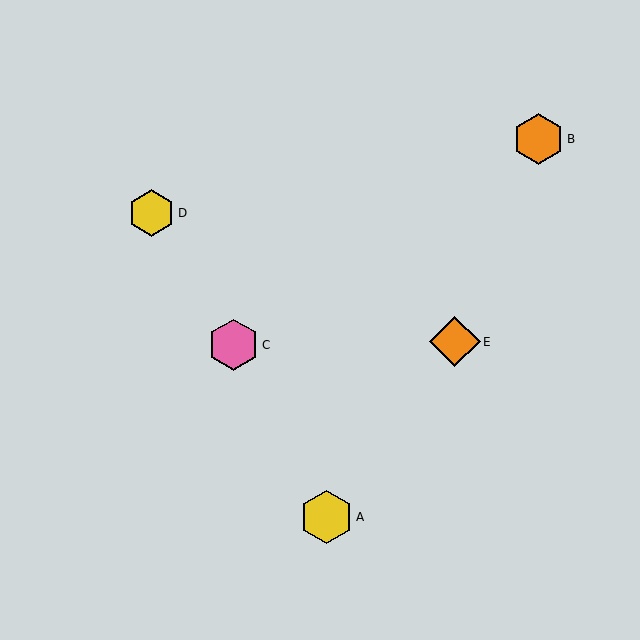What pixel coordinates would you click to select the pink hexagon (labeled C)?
Click at (234, 345) to select the pink hexagon C.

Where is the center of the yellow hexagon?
The center of the yellow hexagon is at (327, 517).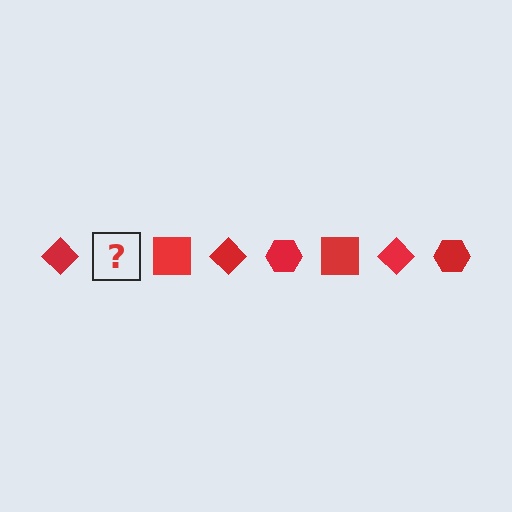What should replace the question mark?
The question mark should be replaced with a red hexagon.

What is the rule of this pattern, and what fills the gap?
The rule is that the pattern cycles through diamond, hexagon, square shapes in red. The gap should be filled with a red hexagon.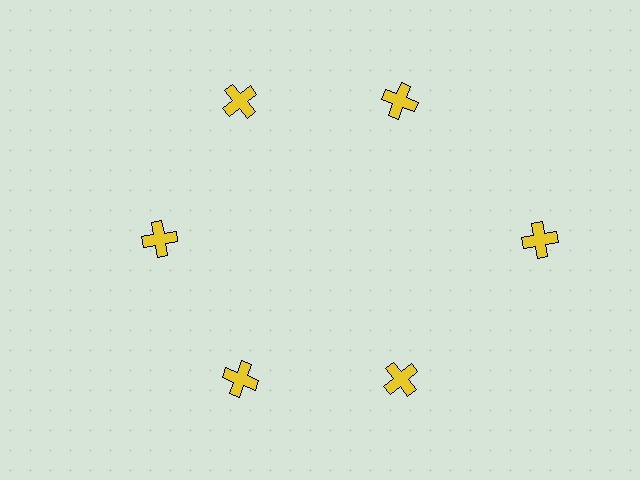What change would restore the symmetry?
The symmetry would be restored by moving it inward, back onto the ring so that all 6 crosses sit at equal angles and equal distance from the center.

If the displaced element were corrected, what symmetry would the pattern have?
It would have 6-fold rotational symmetry — the pattern would map onto itself every 60 degrees.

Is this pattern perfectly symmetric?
No. The 6 yellow crosses are arranged in a ring, but one element near the 3 o'clock position is pushed outward from the center, breaking the 6-fold rotational symmetry.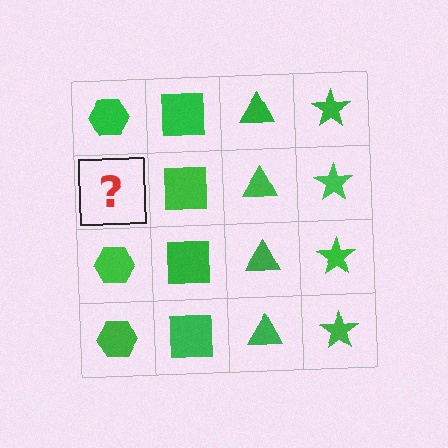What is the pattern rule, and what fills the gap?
The rule is that each column has a consistent shape. The gap should be filled with a green hexagon.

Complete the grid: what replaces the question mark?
The question mark should be replaced with a green hexagon.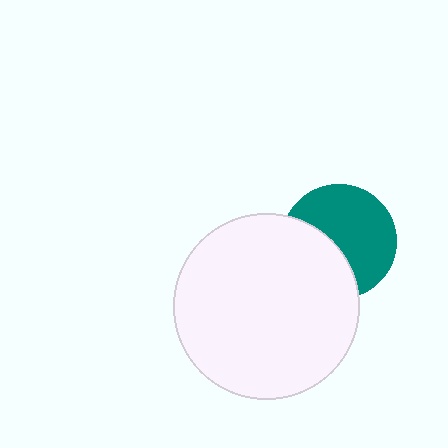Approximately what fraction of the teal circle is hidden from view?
Roughly 39% of the teal circle is hidden behind the white circle.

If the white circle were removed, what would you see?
You would see the complete teal circle.